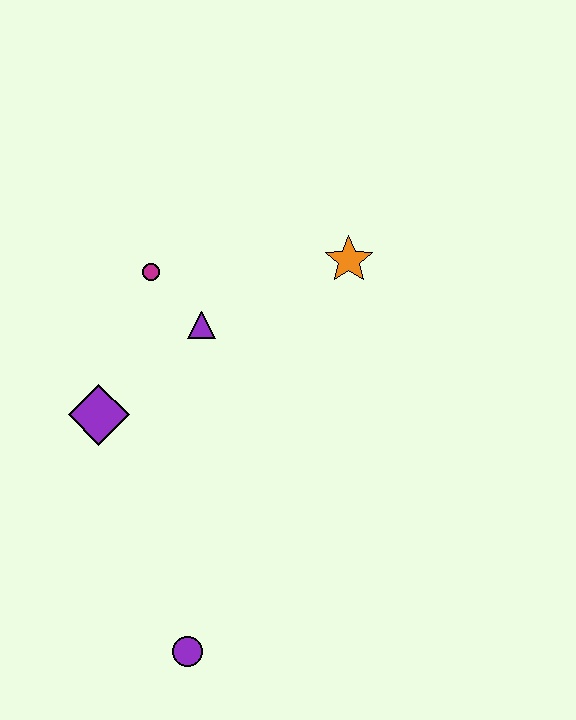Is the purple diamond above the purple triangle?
No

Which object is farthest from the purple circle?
The orange star is farthest from the purple circle.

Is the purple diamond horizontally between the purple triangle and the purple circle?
No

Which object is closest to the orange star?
The purple triangle is closest to the orange star.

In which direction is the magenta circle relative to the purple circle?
The magenta circle is above the purple circle.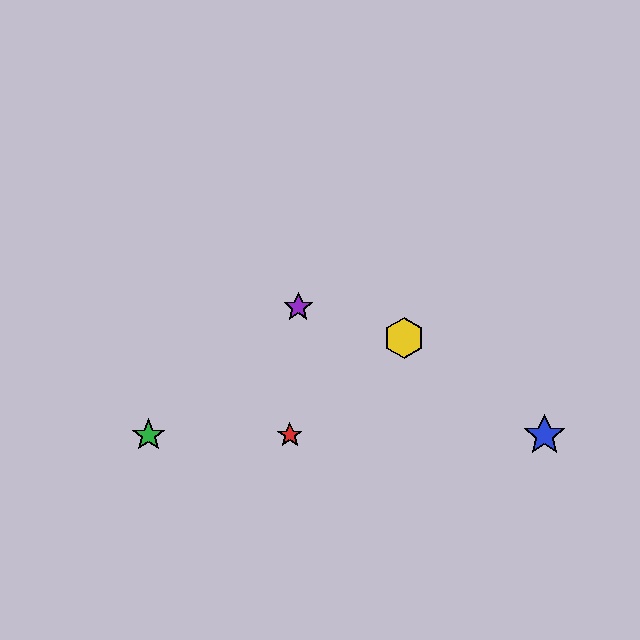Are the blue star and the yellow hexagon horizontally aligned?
No, the blue star is at y≈435 and the yellow hexagon is at y≈338.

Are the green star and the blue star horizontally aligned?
Yes, both are at y≈435.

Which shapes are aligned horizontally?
The red star, the blue star, the green star are aligned horizontally.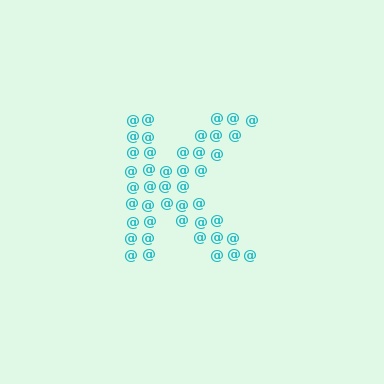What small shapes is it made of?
It is made of small at signs.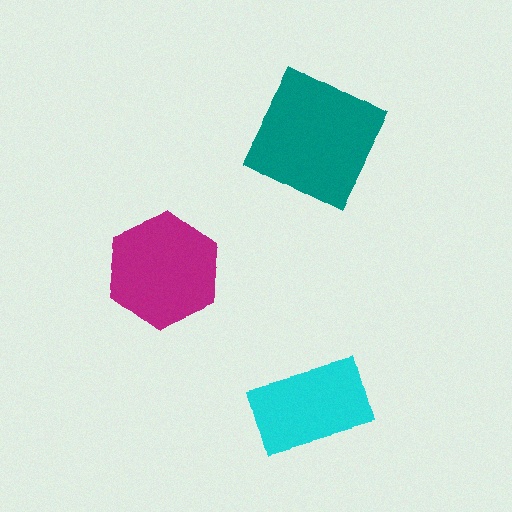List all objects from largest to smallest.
The teal square, the magenta hexagon, the cyan rectangle.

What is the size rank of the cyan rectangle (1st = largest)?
3rd.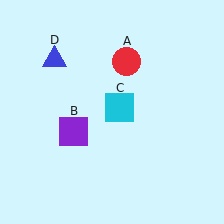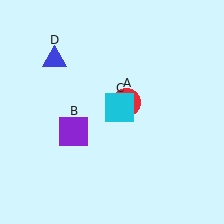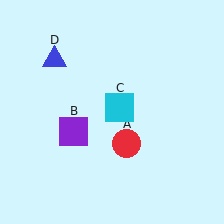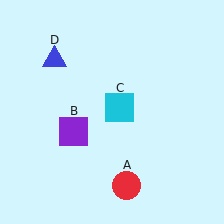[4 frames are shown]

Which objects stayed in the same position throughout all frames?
Purple square (object B) and cyan square (object C) and blue triangle (object D) remained stationary.